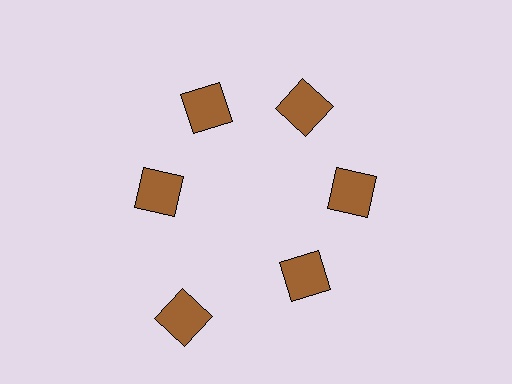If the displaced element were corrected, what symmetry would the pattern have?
It would have 6-fold rotational symmetry — the pattern would map onto itself every 60 degrees.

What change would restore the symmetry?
The symmetry would be restored by moving it inward, back onto the ring so that all 6 squares sit at equal angles and equal distance from the center.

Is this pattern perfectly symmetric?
No. The 6 brown squares are arranged in a ring, but one element near the 7 o'clock position is pushed outward from the center, breaking the 6-fold rotational symmetry.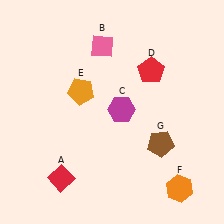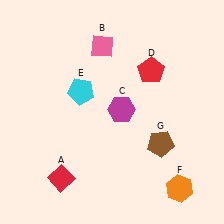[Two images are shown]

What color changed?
The pentagon (E) changed from orange in Image 1 to cyan in Image 2.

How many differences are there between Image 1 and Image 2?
There is 1 difference between the two images.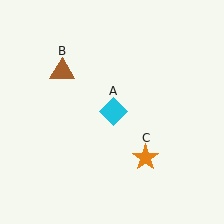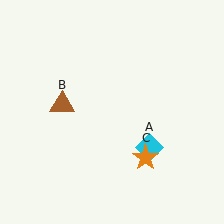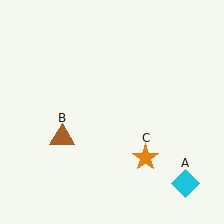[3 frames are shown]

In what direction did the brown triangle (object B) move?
The brown triangle (object B) moved down.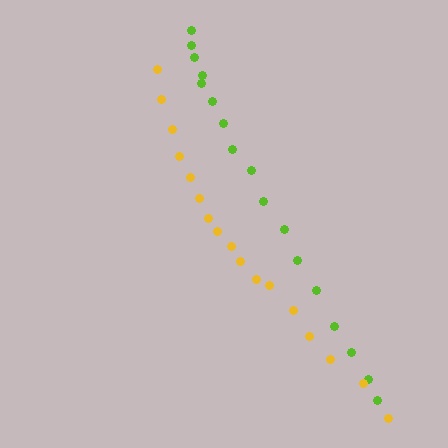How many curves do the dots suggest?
There are 2 distinct paths.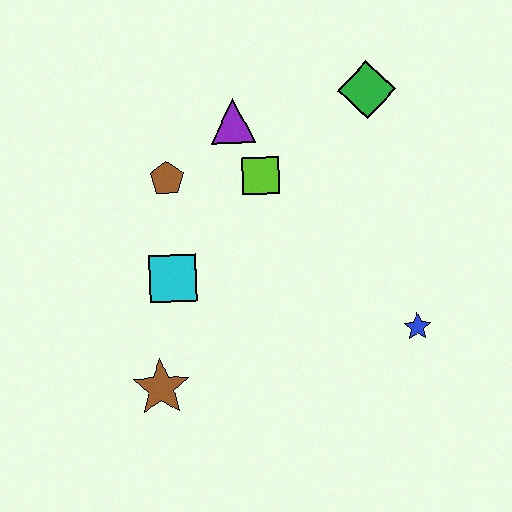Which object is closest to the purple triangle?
The lime square is closest to the purple triangle.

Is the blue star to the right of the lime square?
Yes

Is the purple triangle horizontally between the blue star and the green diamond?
No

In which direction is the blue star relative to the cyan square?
The blue star is to the right of the cyan square.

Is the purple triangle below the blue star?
No